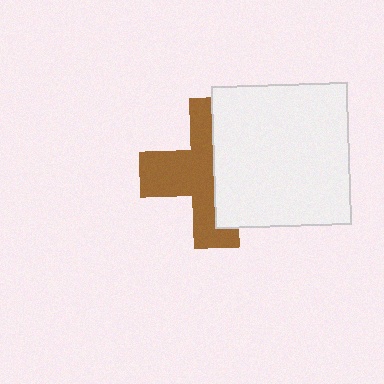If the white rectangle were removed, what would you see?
You would see the complete brown cross.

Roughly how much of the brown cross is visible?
About half of it is visible (roughly 52%).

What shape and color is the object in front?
The object in front is a white rectangle.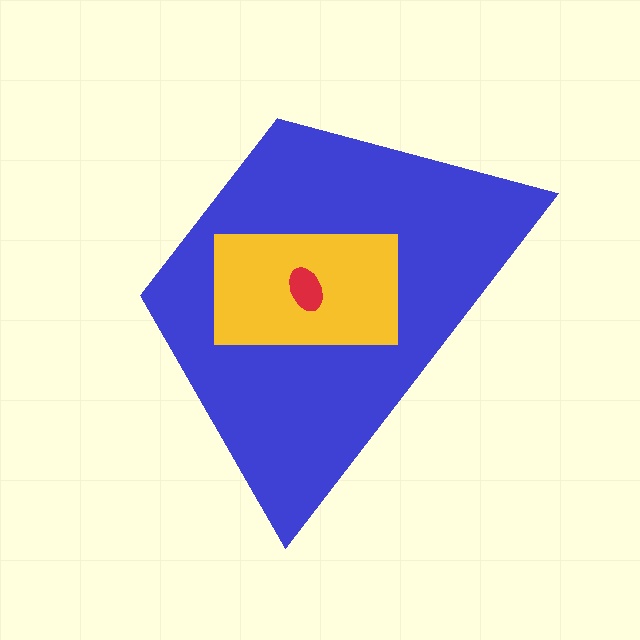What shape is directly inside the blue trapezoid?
The yellow rectangle.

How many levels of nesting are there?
3.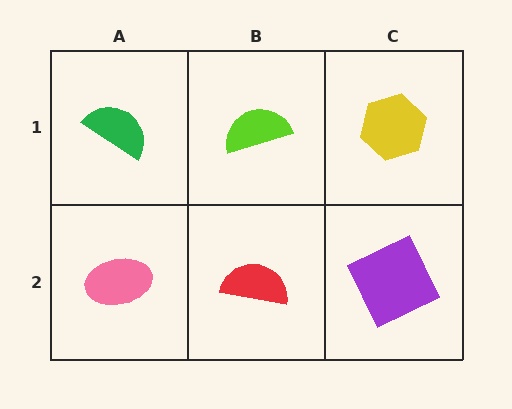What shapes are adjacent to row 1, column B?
A red semicircle (row 2, column B), a green semicircle (row 1, column A), a yellow hexagon (row 1, column C).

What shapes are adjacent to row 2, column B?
A lime semicircle (row 1, column B), a pink ellipse (row 2, column A), a purple square (row 2, column C).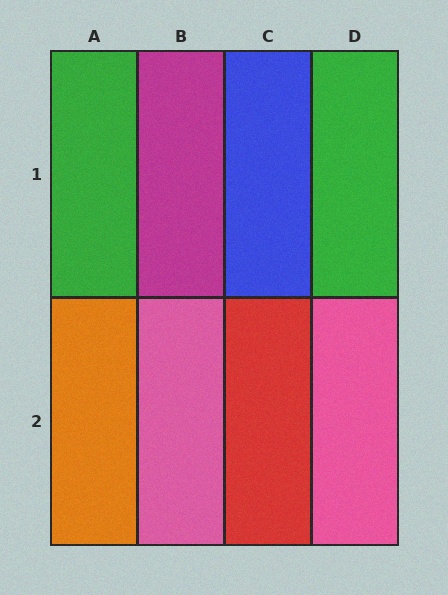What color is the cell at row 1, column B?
Magenta.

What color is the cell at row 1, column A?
Green.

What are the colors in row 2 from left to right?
Orange, pink, red, pink.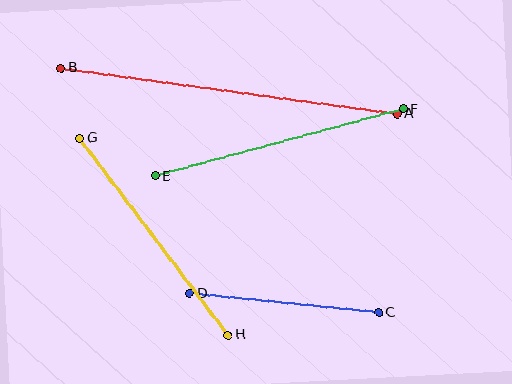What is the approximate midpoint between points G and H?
The midpoint is at approximately (154, 237) pixels.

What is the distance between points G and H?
The distance is approximately 246 pixels.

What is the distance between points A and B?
The distance is approximately 339 pixels.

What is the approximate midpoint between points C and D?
The midpoint is at approximately (284, 303) pixels.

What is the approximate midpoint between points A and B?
The midpoint is at approximately (229, 91) pixels.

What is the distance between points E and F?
The distance is approximately 257 pixels.